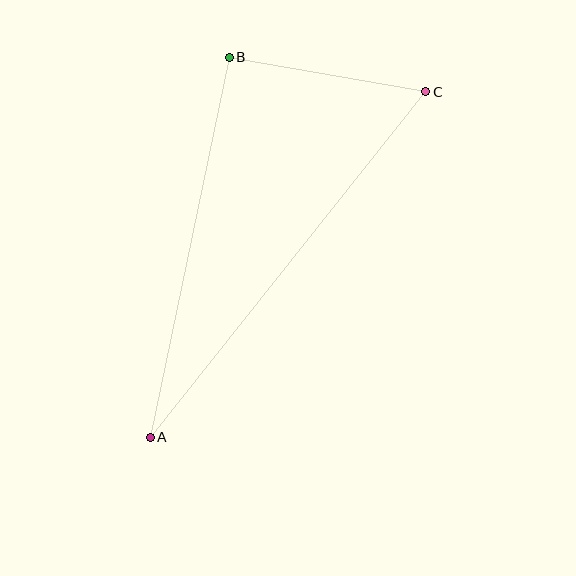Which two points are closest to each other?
Points B and C are closest to each other.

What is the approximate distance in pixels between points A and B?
The distance between A and B is approximately 388 pixels.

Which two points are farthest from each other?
Points A and C are farthest from each other.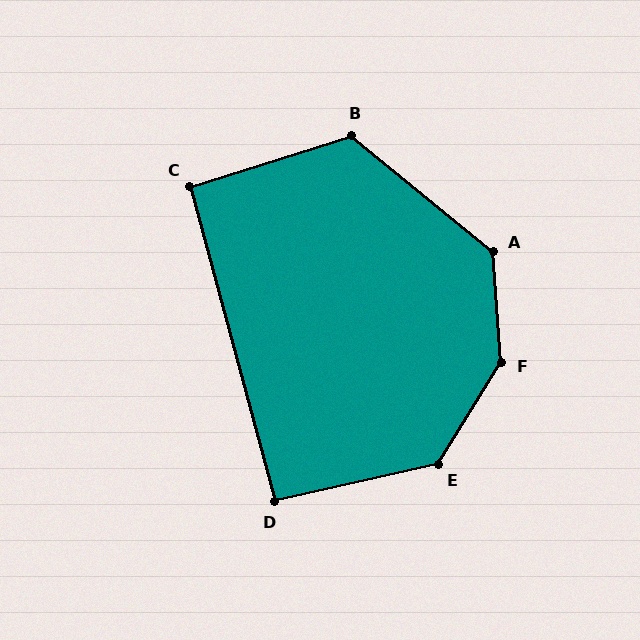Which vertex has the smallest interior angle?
C, at approximately 92 degrees.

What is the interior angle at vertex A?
Approximately 133 degrees (obtuse).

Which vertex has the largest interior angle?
F, at approximately 144 degrees.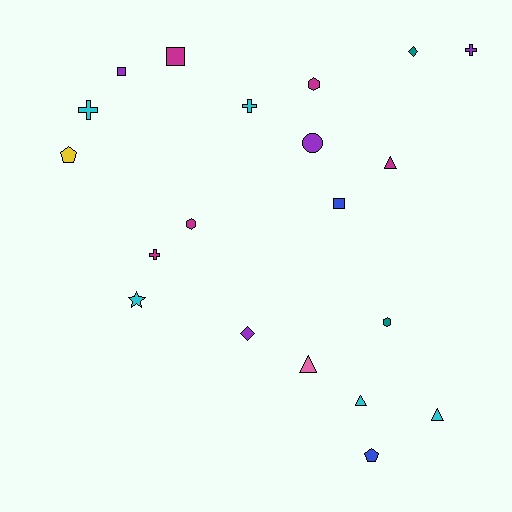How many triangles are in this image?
There are 4 triangles.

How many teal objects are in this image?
There are 2 teal objects.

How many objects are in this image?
There are 20 objects.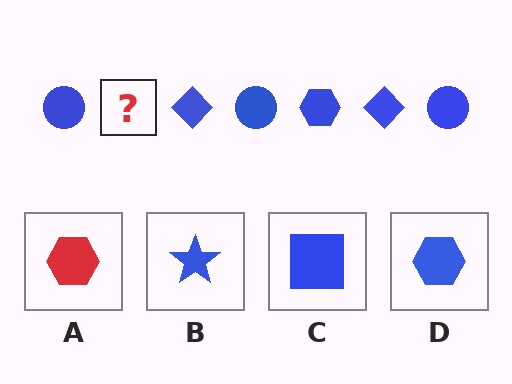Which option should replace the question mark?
Option D.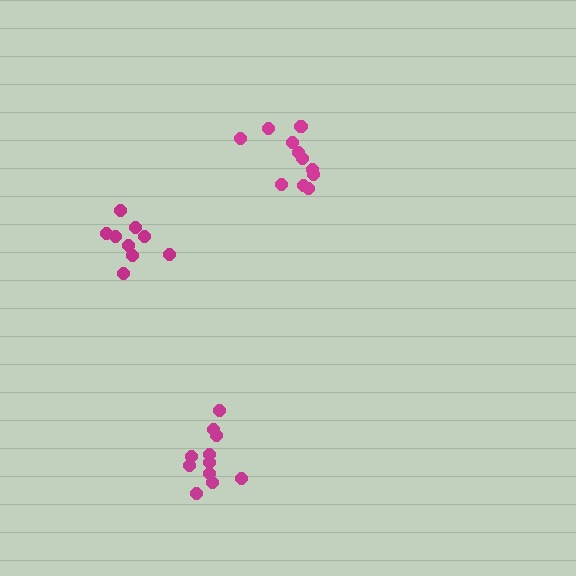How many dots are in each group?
Group 1: 9 dots, Group 2: 11 dots, Group 3: 11 dots (31 total).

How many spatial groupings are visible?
There are 3 spatial groupings.